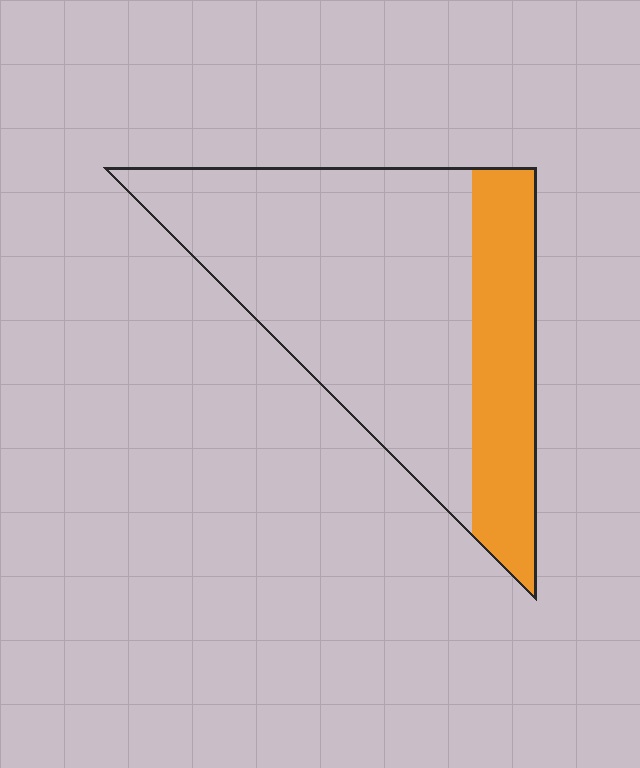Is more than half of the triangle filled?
No.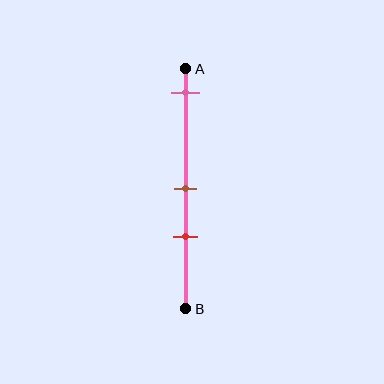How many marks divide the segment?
There are 3 marks dividing the segment.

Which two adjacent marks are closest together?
The brown and red marks are the closest adjacent pair.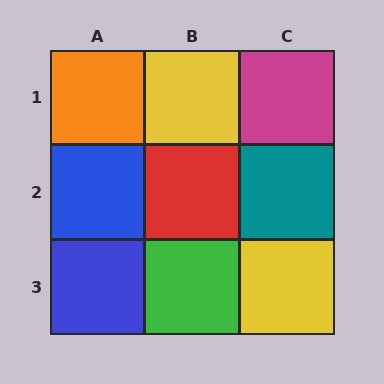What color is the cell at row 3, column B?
Green.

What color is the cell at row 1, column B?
Yellow.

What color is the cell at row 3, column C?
Yellow.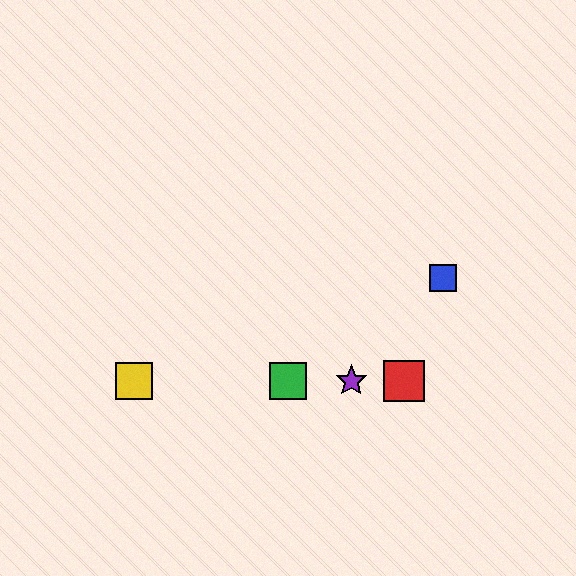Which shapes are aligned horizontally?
The red square, the green square, the yellow square, the purple star are aligned horizontally.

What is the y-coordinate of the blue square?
The blue square is at y≈278.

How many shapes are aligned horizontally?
4 shapes (the red square, the green square, the yellow square, the purple star) are aligned horizontally.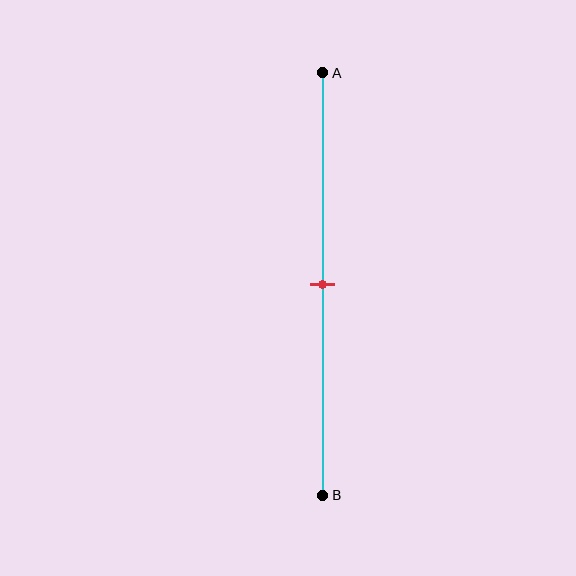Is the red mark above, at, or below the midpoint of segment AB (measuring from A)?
The red mark is approximately at the midpoint of segment AB.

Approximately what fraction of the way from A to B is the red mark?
The red mark is approximately 50% of the way from A to B.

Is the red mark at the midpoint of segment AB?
Yes, the mark is approximately at the midpoint.